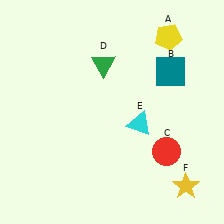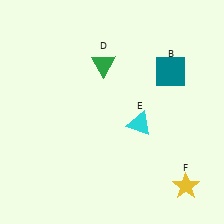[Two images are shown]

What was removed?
The yellow pentagon (A), the red circle (C) were removed in Image 2.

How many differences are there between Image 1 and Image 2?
There are 2 differences between the two images.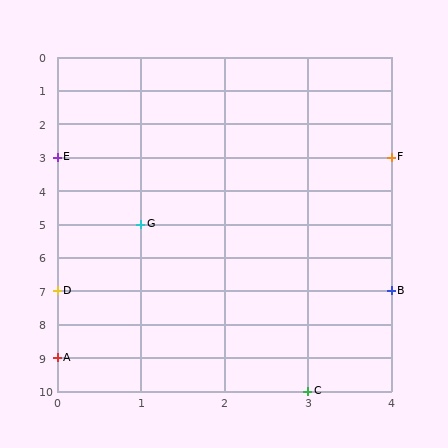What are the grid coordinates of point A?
Point A is at grid coordinates (0, 9).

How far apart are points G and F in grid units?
Points G and F are 3 columns and 2 rows apart (about 3.6 grid units diagonally).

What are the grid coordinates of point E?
Point E is at grid coordinates (0, 3).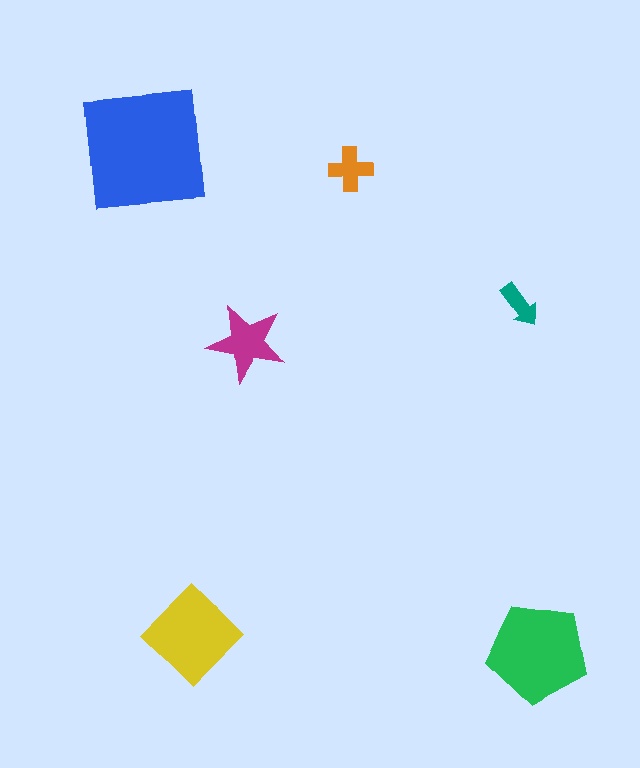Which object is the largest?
The blue square.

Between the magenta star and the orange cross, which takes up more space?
The magenta star.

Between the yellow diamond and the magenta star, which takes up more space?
The yellow diamond.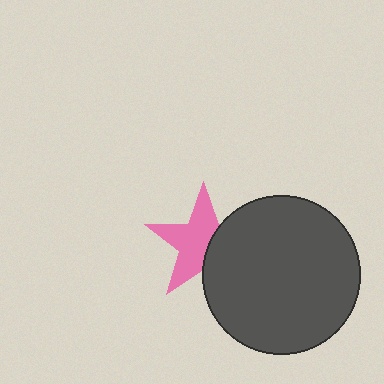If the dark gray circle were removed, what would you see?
You would see the complete pink star.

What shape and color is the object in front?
The object in front is a dark gray circle.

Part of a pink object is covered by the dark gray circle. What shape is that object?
It is a star.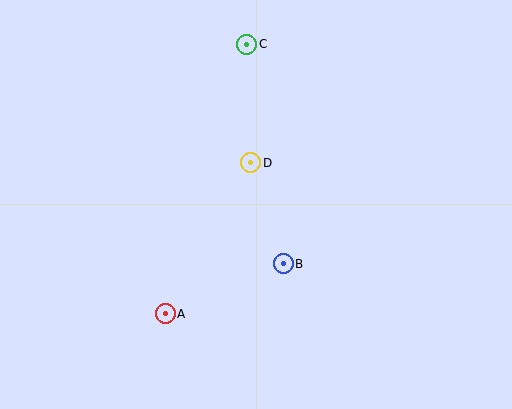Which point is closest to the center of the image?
Point D at (251, 163) is closest to the center.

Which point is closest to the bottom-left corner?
Point A is closest to the bottom-left corner.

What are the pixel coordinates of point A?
Point A is at (165, 314).